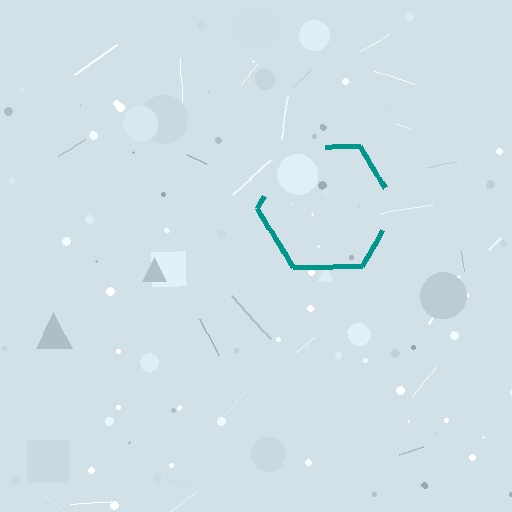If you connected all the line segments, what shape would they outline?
They would outline a hexagon.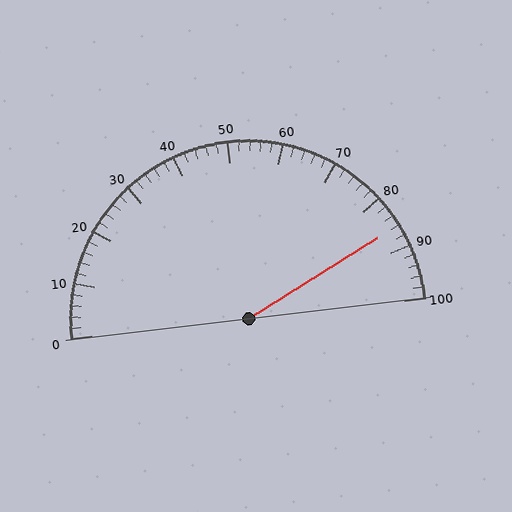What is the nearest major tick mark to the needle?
The nearest major tick mark is 90.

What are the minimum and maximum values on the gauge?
The gauge ranges from 0 to 100.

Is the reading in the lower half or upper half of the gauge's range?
The reading is in the upper half of the range (0 to 100).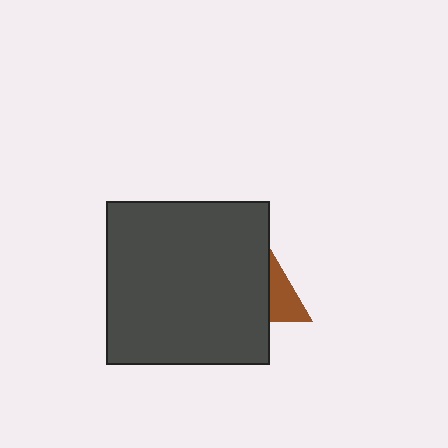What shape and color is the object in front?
The object in front is a dark gray square.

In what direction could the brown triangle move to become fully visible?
The brown triangle could move right. That would shift it out from behind the dark gray square entirely.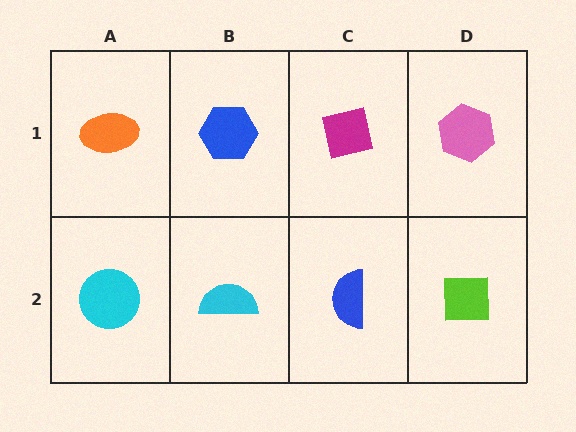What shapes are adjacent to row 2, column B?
A blue hexagon (row 1, column B), a cyan circle (row 2, column A), a blue semicircle (row 2, column C).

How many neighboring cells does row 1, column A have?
2.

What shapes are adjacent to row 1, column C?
A blue semicircle (row 2, column C), a blue hexagon (row 1, column B), a pink hexagon (row 1, column D).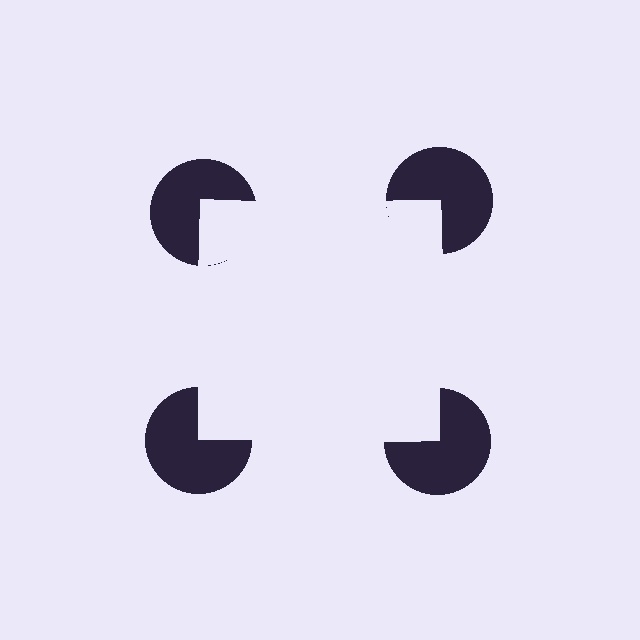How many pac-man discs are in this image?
There are 4 — one at each vertex of the illusory square.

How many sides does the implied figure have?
4 sides.